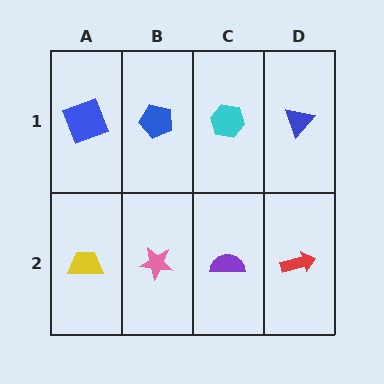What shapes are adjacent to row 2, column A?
A blue square (row 1, column A), a pink star (row 2, column B).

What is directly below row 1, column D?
A red arrow.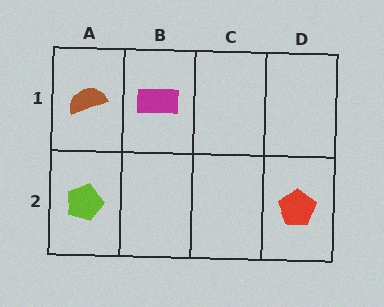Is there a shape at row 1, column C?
No, that cell is empty.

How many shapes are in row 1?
2 shapes.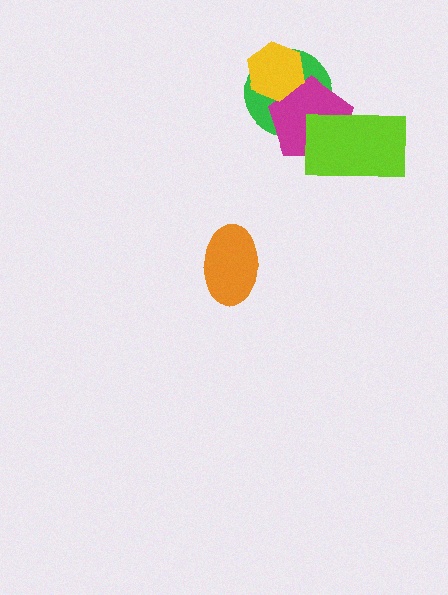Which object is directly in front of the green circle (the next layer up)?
The magenta pentagon is directly in front of the green circle.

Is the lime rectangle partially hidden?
No, no other shape covers it.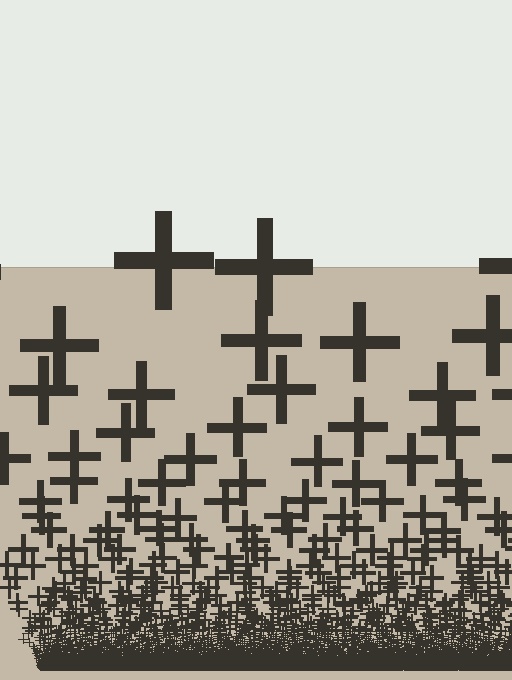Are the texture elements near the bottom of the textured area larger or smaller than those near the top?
Smaller. The gradient is inverted — elements near the bottom are smaller and denser.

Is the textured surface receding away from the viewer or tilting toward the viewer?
The surface appears to tilt toward the viewer. Texture elements get larger and sparser toward the top.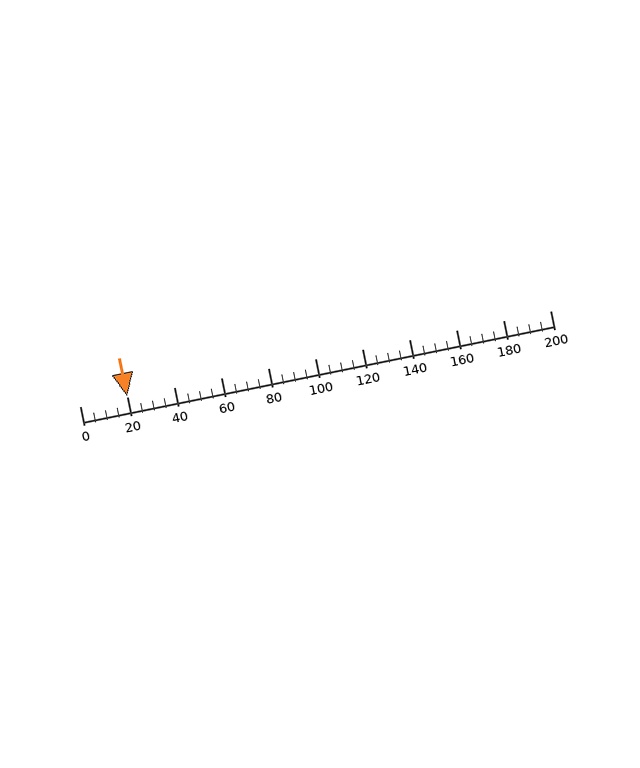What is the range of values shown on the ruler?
The ruler shows values from 0 to 200.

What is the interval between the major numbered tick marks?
The major tick marks are spaced 20 units apart.